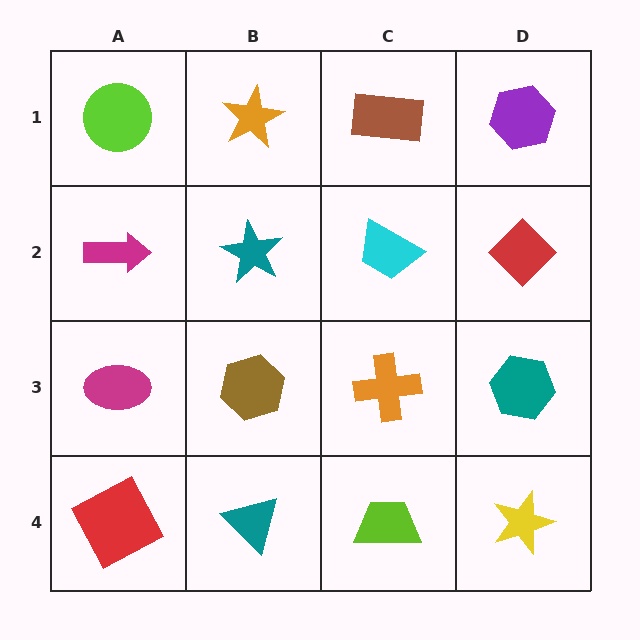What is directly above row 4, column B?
A brown hexagon.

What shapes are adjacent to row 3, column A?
A magenta arrow (row 2, column A), a red square (row 4, column A), a brown hexagon (row 3, column B).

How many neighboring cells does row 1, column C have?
3.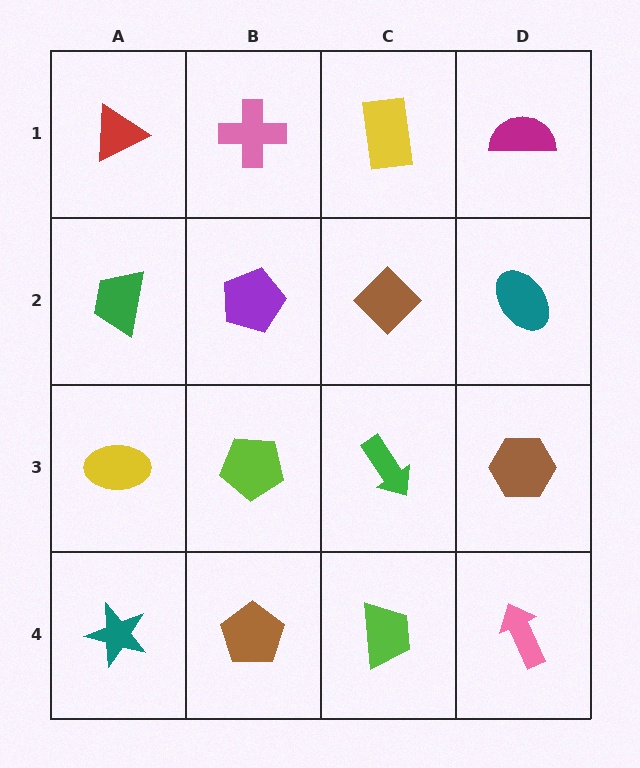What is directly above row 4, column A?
A yellow ellipse.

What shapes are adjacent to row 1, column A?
A green trapezoid (row 2, column A), a pink cross (row 1, column B).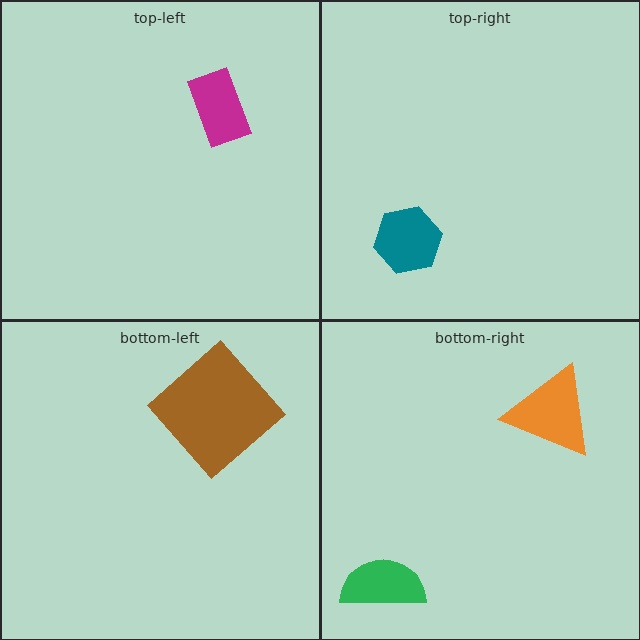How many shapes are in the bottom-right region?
2.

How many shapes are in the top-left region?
1.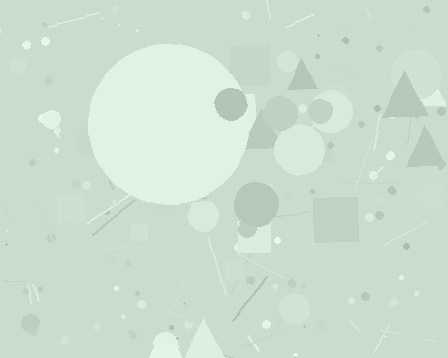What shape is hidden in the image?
A circle is hidden in the image.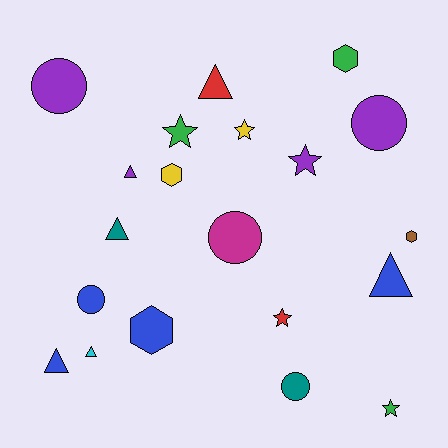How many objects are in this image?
There are 20 objects.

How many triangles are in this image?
There are 6 triangles.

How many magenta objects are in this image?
There is 1 magenta object.